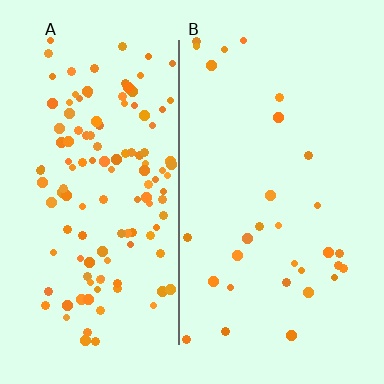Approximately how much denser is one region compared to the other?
Approximately 4.3× — region A over region B.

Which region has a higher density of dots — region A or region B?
A (the left).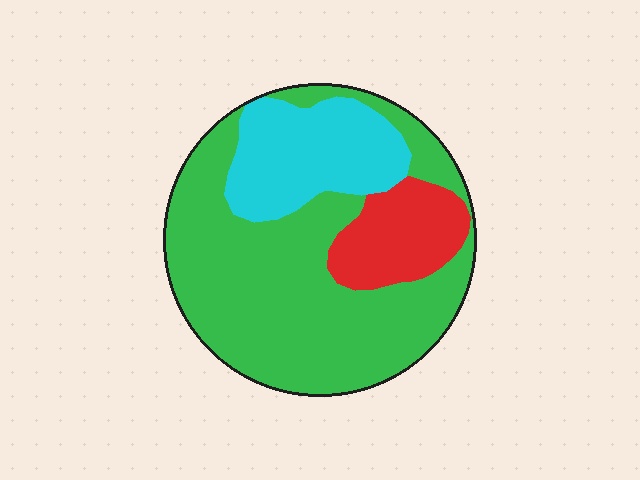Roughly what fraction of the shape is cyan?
Cyan takes up about one fifth (1/5) of the shape.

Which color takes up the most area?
Green, at roughly 65%.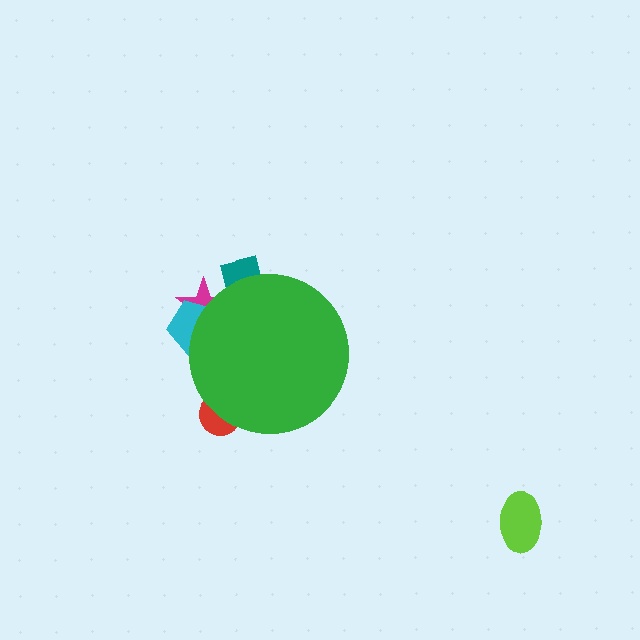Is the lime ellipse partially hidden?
No, the lime ellipse is fully visible.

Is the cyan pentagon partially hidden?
Yes, the cyan pentagon is partially hidden behind the green circle.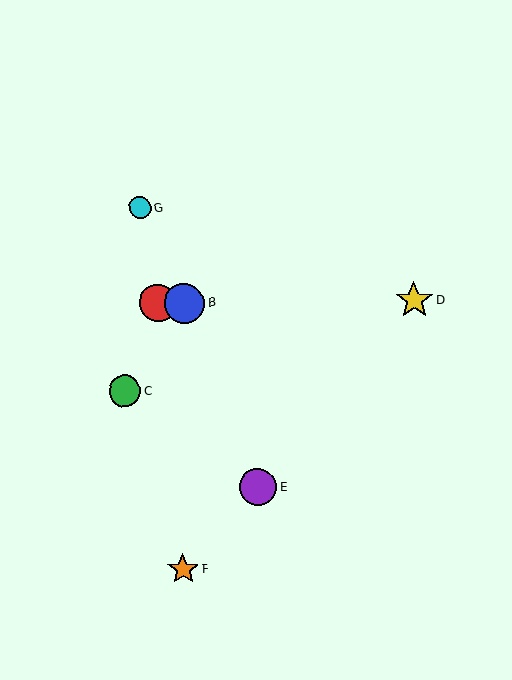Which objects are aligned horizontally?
Objects A, B, D are aligned horizontally.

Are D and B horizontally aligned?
Yes, both are at y≈300.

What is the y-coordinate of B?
Object B is at y≈303.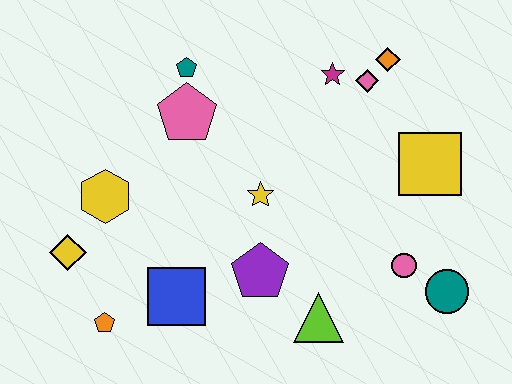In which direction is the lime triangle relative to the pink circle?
The lime triangle is to the left of the pink circle.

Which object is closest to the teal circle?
The pink circle is closest to the teal circle.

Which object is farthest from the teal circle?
The yellow diamond is farthest from the teal circle.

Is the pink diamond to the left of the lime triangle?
No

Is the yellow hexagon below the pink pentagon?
Yes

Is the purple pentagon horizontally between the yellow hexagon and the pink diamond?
Yes